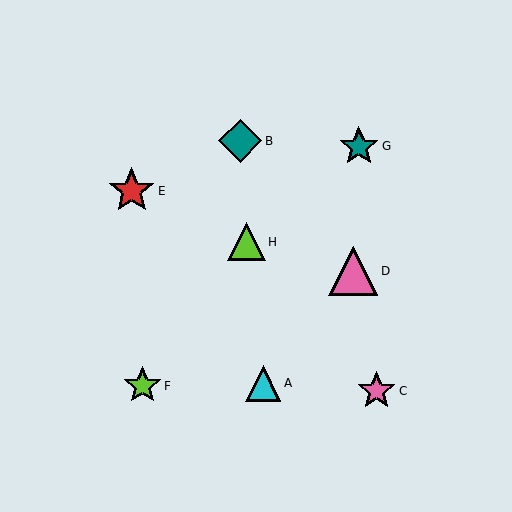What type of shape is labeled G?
Shape G is a teal star.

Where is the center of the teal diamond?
The center of the teal diamond is at (240, 141).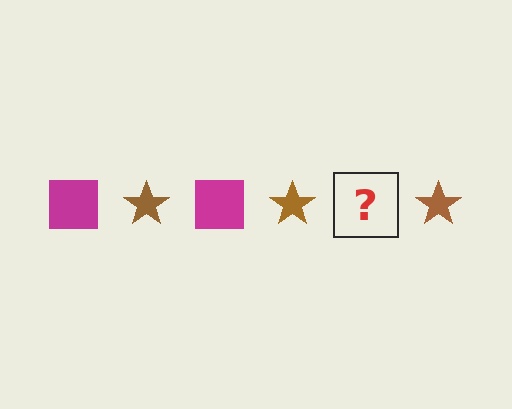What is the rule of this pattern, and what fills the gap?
The rule is that the pattern alternates between magenta square and brown star. The gap should be filled with a magenta square.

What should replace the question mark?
The question mark should be replaced with a magenta square.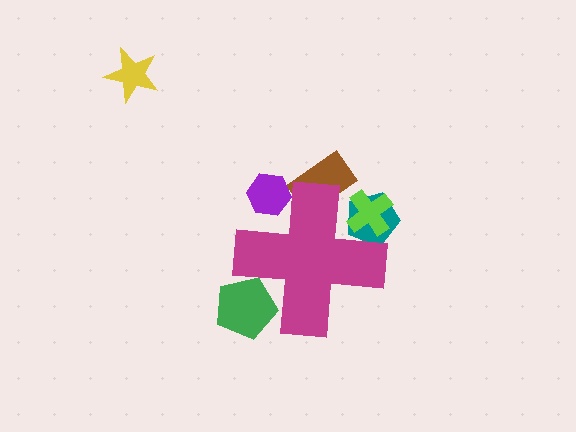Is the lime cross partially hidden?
Yes, the lime cross is partially hidden behind the magenta cross.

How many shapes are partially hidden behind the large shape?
5 shapes are partially hidden.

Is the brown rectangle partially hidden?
Yes, the brown rectangle is partially hidden behind the magenta cross.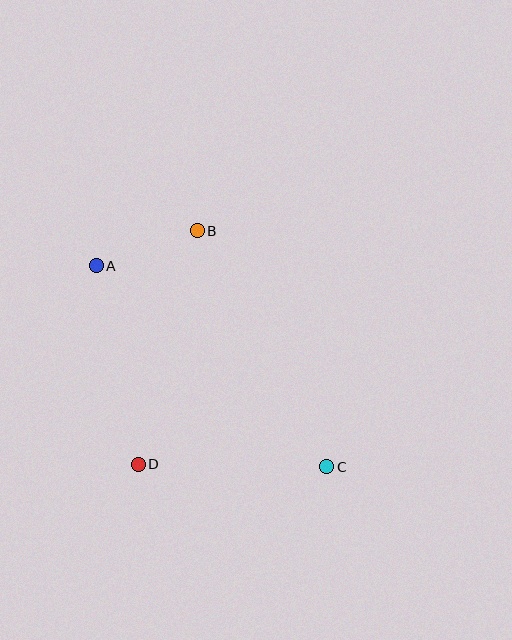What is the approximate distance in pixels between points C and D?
The distance between C and D is approximately 189 pixels.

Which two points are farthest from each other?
Points A and C are farthest from each other.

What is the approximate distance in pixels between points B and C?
The distance between B and C is approximately 269 pixels.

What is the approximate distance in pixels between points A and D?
The distance between A and D is approximately 203 pixels.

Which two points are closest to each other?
Points A and B are closest to each other.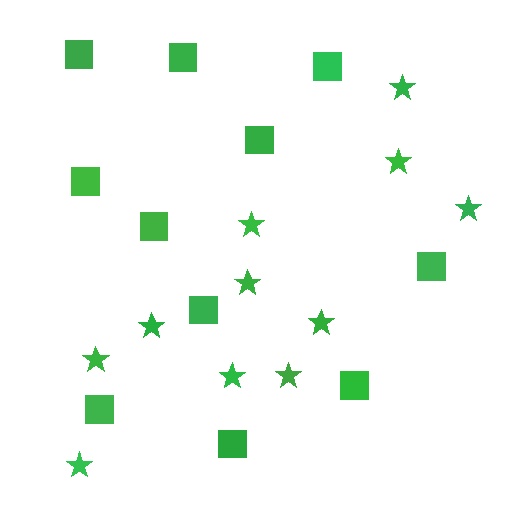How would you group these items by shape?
There are 2 groups: one group of stars (11) and one group of squares (11).